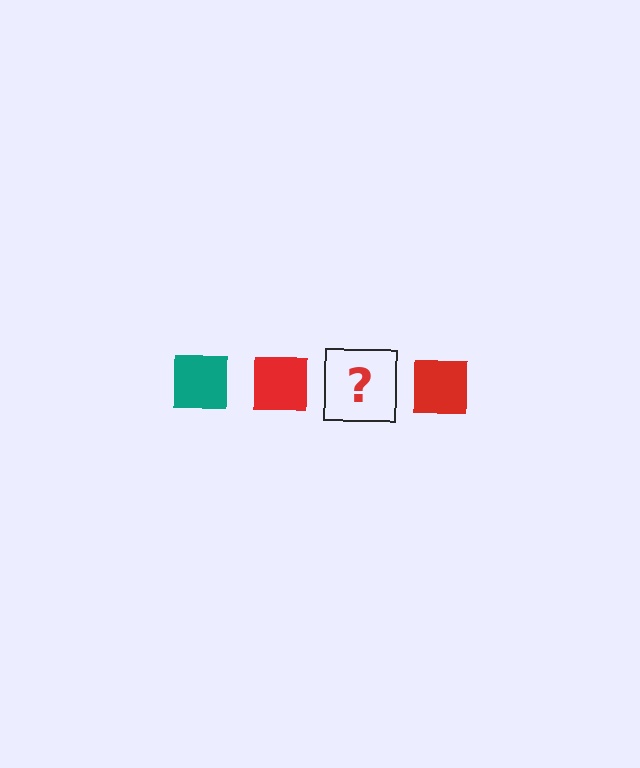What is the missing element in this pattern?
The missing element is a teal square.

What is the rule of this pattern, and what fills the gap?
The rule is that the pattern cycles through teal, red squares. The gap should be filled with a teal square.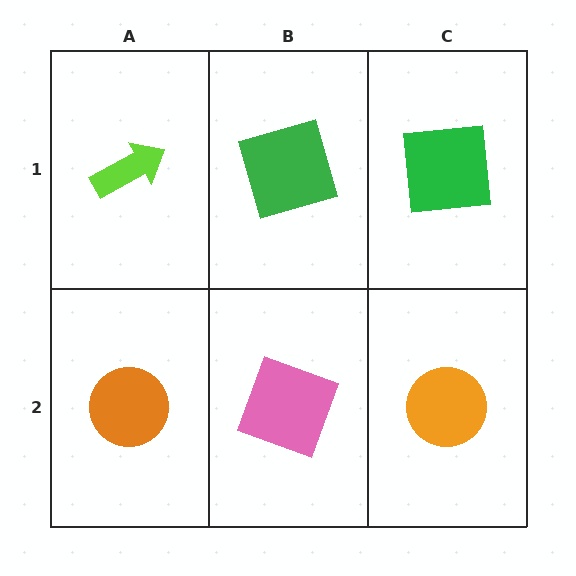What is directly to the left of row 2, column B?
An orange circle.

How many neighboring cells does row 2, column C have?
2.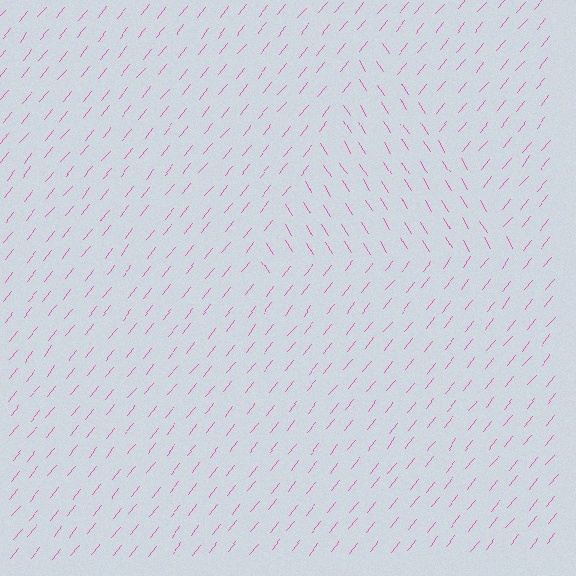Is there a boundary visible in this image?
Yes, there is a texture boundary formed by a change in line orientation.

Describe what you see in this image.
The image is filled with small pink line segments. A triangle region in the image has lines oriented differently from the surrounding lines, creating a visible texture boundary.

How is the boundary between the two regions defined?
The boundary is defined purely by a change in line orientation (approximately 72 degrees difference). All lines are the same color and thickness.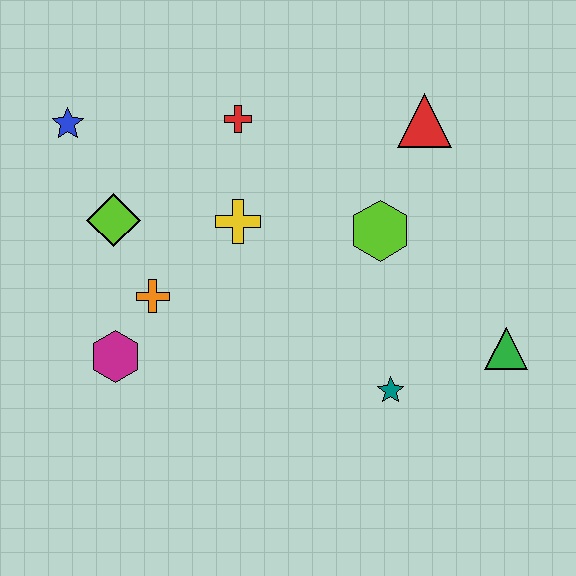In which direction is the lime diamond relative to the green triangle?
The lime diamond is to the left of the green triangle.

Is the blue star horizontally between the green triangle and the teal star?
No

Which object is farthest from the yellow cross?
The green triangle is farthest from the yellow cross.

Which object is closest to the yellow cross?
The red cross is closest to the yellow cross.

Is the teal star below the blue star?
Yes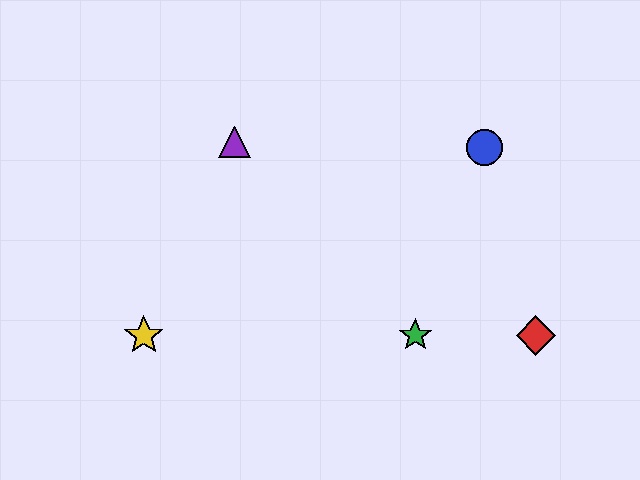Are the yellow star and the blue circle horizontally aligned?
No, the yellow star is at y≈335 and the blue circle is at y≈147.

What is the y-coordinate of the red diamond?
The red diamond is at y≈335.